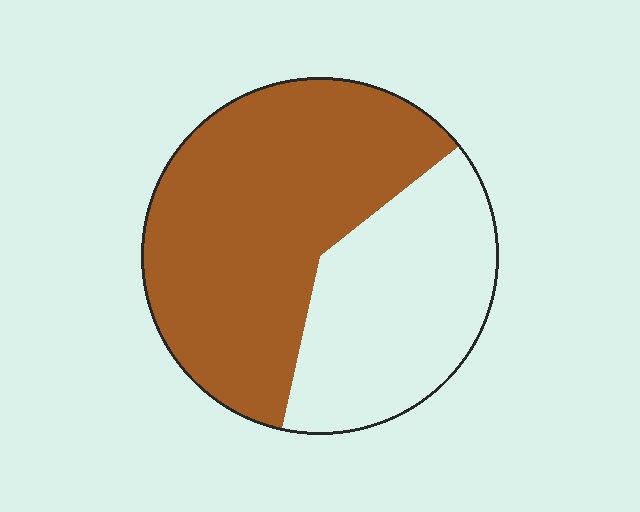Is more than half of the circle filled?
Yes.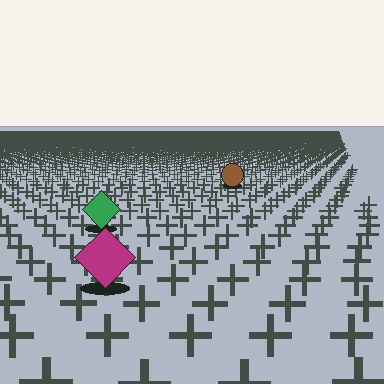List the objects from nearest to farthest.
From nearest to farthest: the magenta diamond, the green diamond, the brown circle.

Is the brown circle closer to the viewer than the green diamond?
No. The green diamond is closer — you can tell from the texture gradient: the ground texture is coarser near it.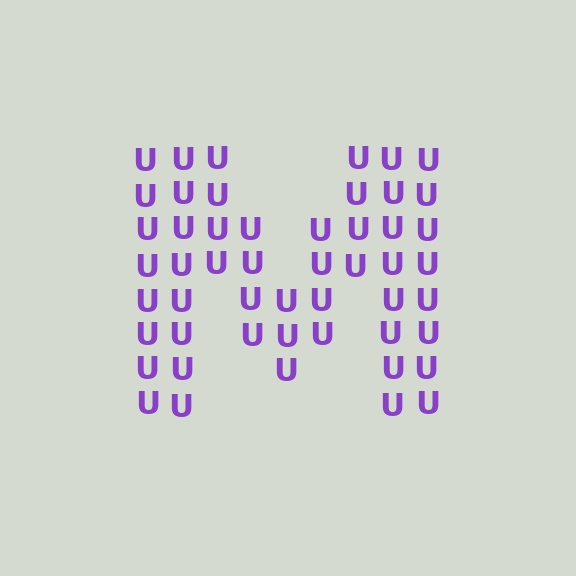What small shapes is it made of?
It is made of small letter U's.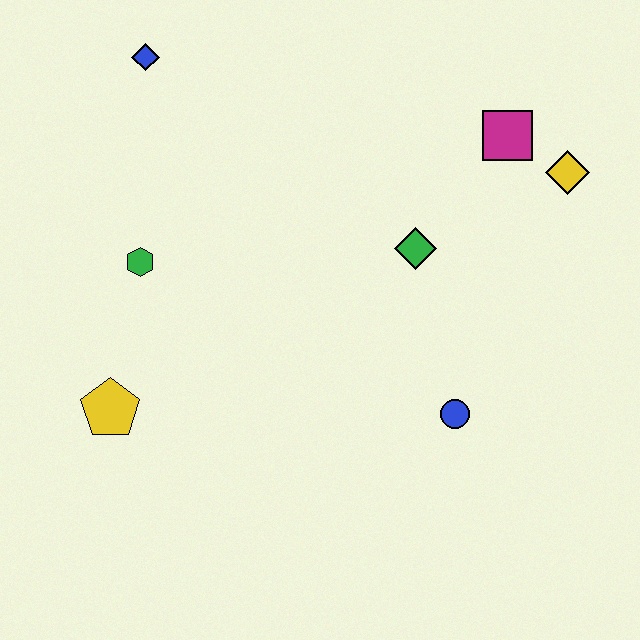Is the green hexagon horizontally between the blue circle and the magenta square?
No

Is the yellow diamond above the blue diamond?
No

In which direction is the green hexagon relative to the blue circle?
The green hexagon is to the left of the blue circle.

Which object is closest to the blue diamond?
The green hexagon is closest to the blue diamond.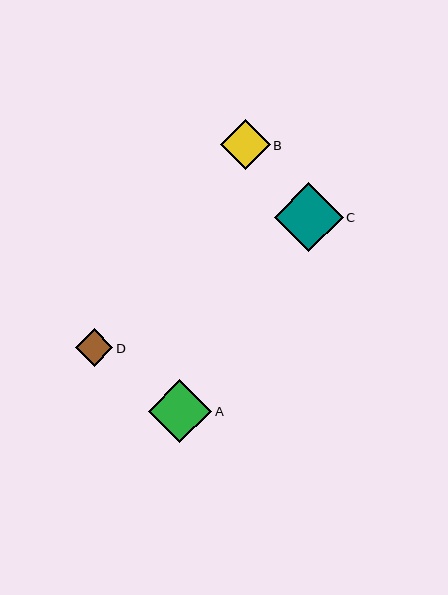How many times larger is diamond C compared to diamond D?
Diamond C is approximately 1.8 times the size of diamond D.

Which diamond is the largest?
Diamond C is the largest with a size of approximately 69 pixels.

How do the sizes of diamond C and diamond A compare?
Diamond C and diamond A are approximately the same size.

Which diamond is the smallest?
Diamond D is the smallest with a size of approximately 37 pixels.